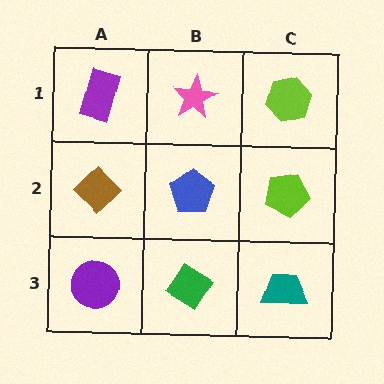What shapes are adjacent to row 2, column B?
A pink star (row 1, column B), a green diamond (row 3, column B), a brown diamond (row 2, column A), a lime pentagon (row 2, column C).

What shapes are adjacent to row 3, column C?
A lime pentagon (row 2, column C), a green diamond (row 3, column B).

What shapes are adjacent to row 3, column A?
A brown diamond (row 2, column A), a green diamond (row 3, column B).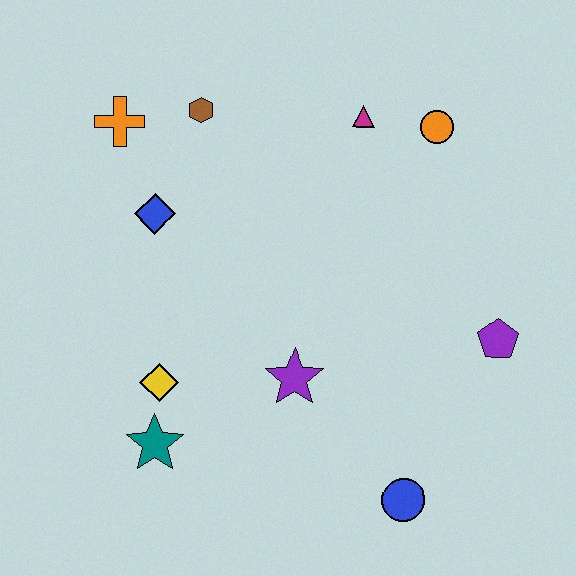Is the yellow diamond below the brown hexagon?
Yes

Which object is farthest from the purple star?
The orange cross is farthest from the purple star.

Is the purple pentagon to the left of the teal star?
No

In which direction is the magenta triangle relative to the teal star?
The magenta triangle is above the teal star.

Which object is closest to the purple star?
The yellow diamond is closest to the purple star.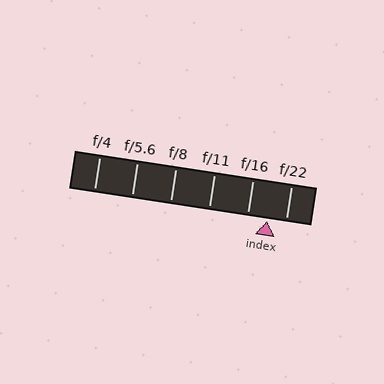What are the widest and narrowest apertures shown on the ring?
The widest aperture shown is f/4 and the narrowest is f/22.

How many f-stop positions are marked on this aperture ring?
There are 6 f-stop positions marked.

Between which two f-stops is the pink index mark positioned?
The index mark is between f/16 and f/22.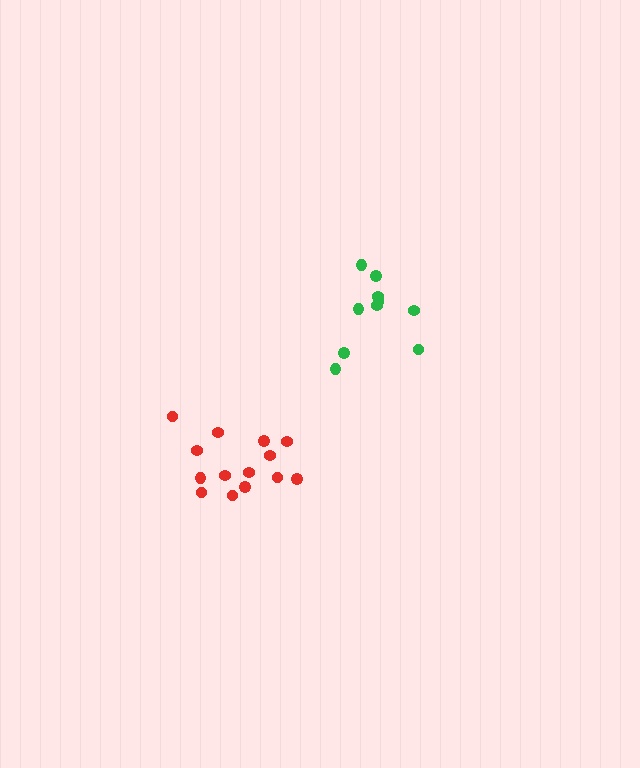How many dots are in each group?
Group 1: 14 dots, Group 2: 10 dots (24 total).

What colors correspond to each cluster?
The clusters are colored: red, green.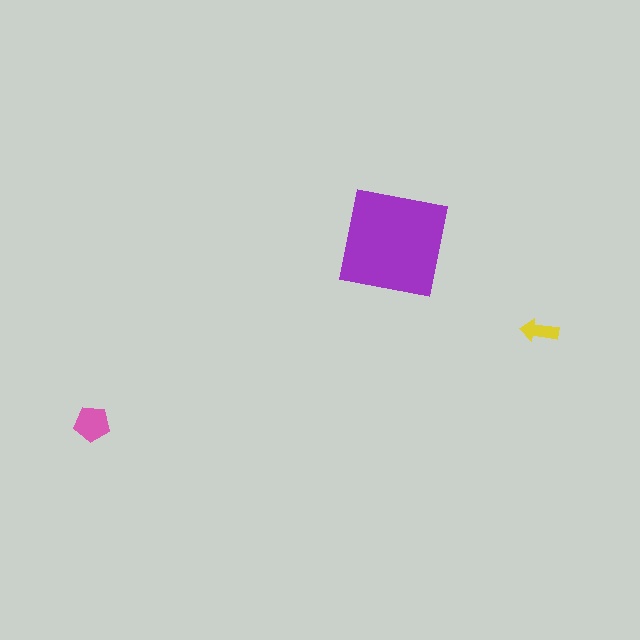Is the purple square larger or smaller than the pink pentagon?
Larger.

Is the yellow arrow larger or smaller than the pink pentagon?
Smaller.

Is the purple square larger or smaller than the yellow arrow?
Larger.